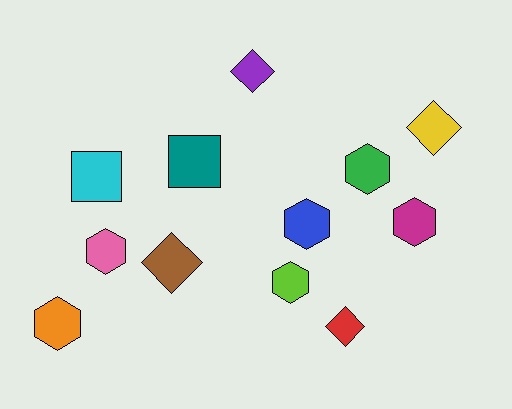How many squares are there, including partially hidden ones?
There are 2 squares.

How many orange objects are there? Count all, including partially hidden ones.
There is 1 orange object.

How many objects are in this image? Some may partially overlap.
There are 12 objects.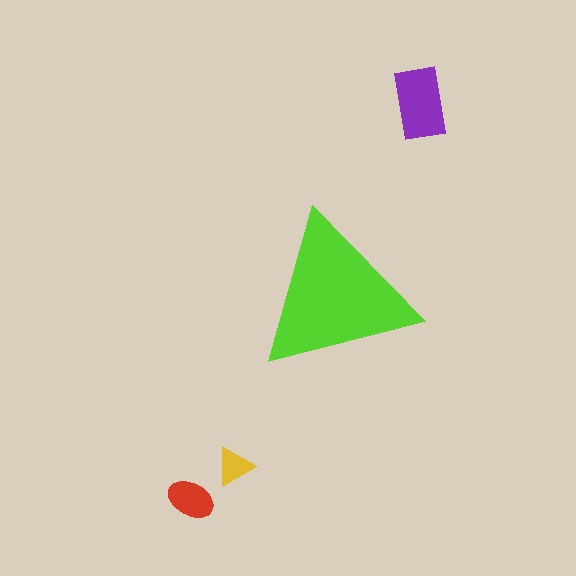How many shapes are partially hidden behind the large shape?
0 shapes are partially hidden.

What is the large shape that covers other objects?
A lime triangle.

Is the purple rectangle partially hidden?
No, the purple rectangle is fully visible.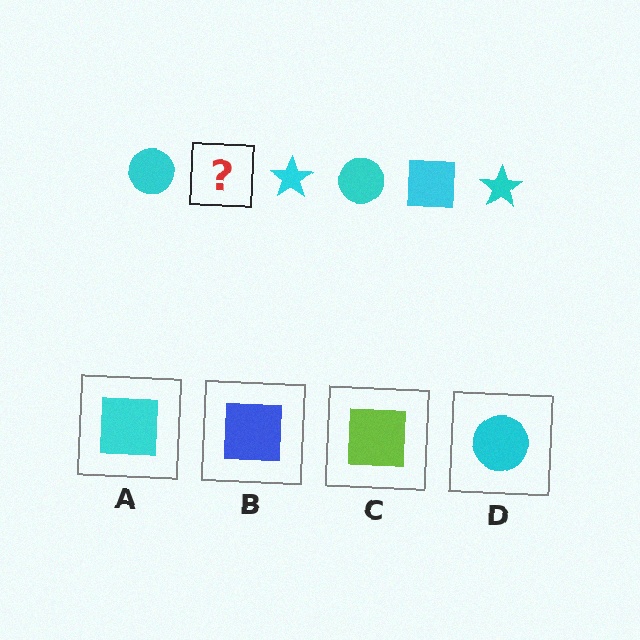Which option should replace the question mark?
Option A.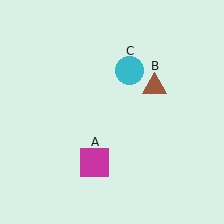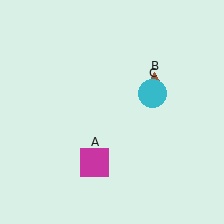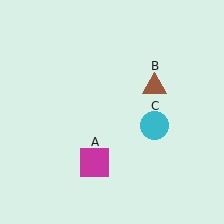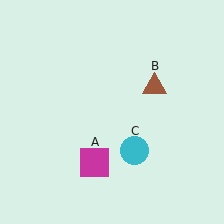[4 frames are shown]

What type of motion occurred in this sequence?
The cyan circle (object C) rotated clockwise around the center of the scene.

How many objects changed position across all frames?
1 object changed position: cyan circle (object C).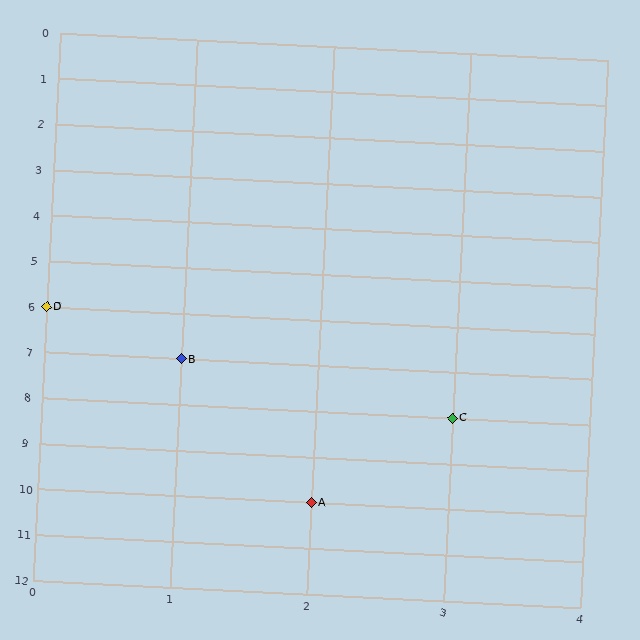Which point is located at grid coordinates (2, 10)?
Point A is at (2, 10).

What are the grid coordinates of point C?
Point C is at grid coordinates (3, 8).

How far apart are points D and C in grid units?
Points D and C are 3 columns and 2 rows apart (about 3.6 grid units diagonally).